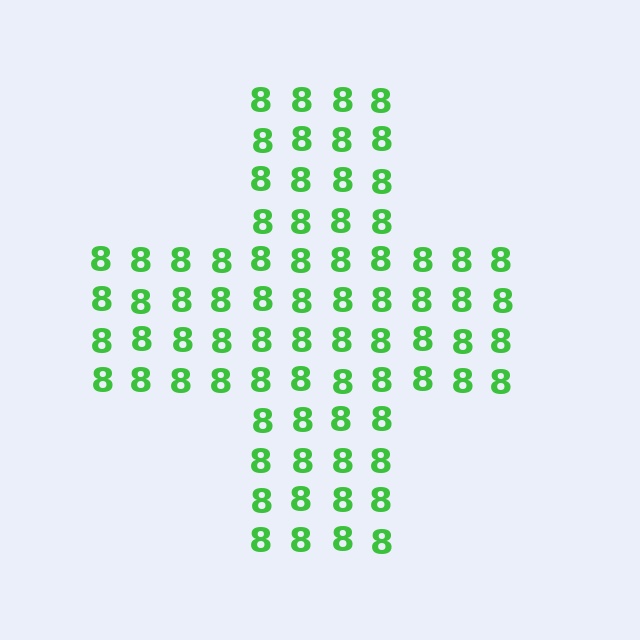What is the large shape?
The large shape is a cross.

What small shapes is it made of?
It is made of small digit 8's.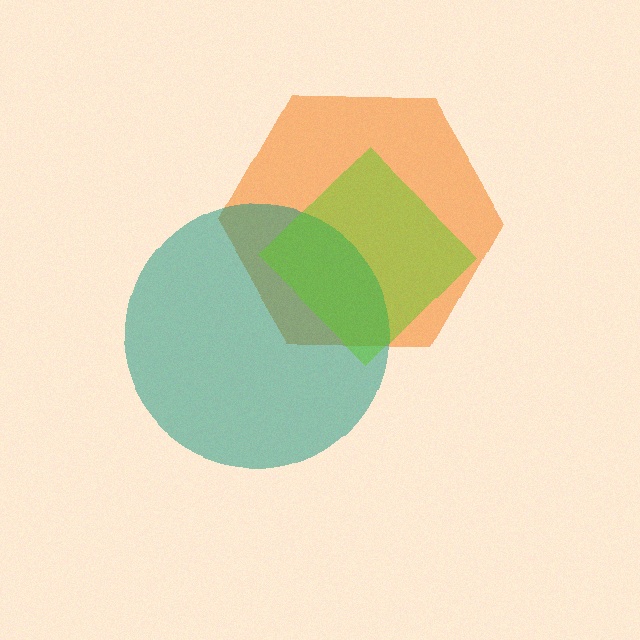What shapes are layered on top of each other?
The layered shapes are: an orange hexagon, a teal circle, a lime diamond.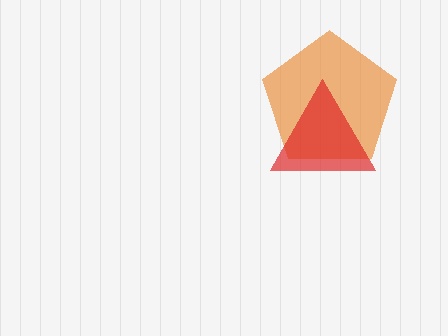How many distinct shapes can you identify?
There are 2 distinct shapes: an orange pentagon, a red triangle.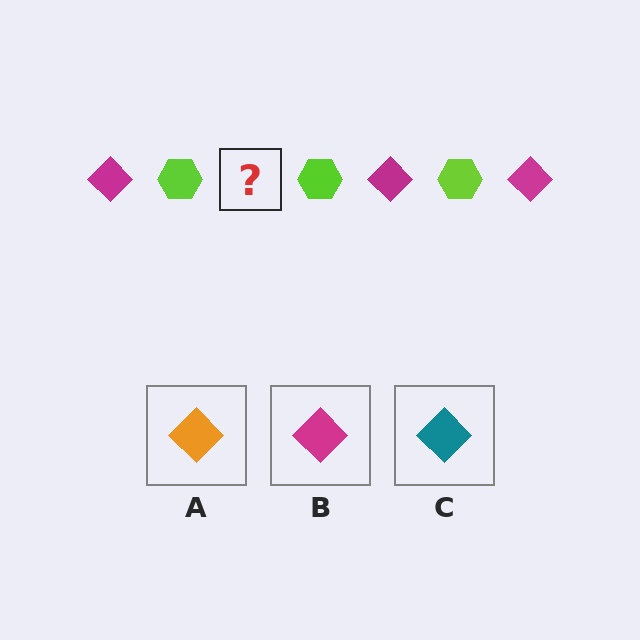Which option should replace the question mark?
Option B.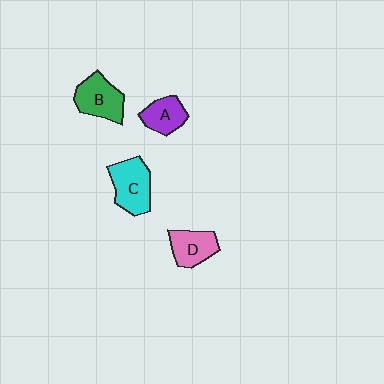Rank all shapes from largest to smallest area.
From largest to smallest: C (cyan), B (green), D (pink), A (purple).